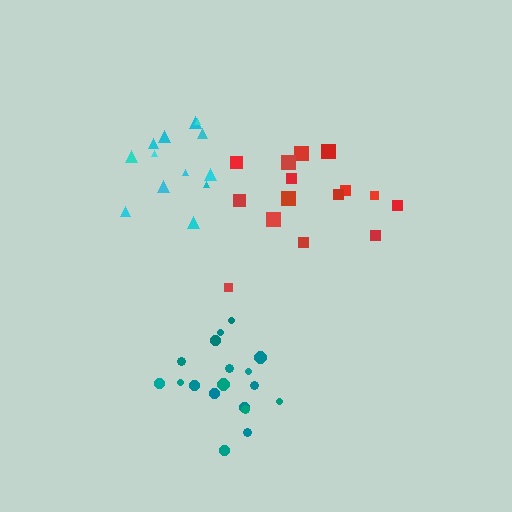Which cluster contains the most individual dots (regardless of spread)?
Teal (18).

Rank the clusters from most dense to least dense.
cyan, teal, red.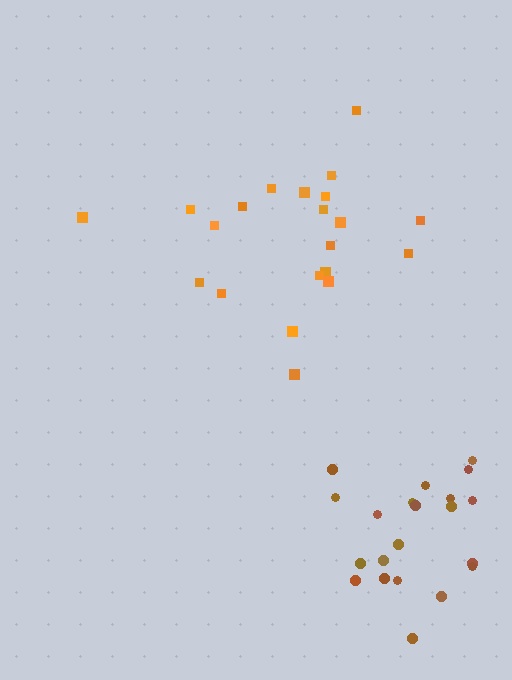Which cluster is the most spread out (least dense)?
Orange.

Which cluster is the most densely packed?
Brown.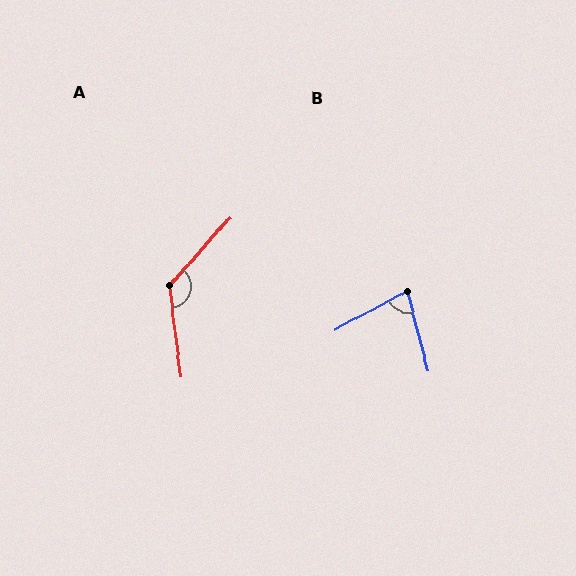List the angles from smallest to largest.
B (76°), A (131°).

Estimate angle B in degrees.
Approximately 76 degrees.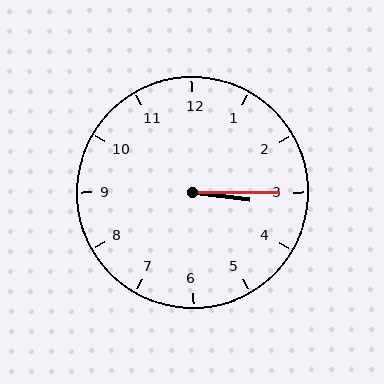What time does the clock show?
3:15.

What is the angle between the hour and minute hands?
Approximately 8 degrees.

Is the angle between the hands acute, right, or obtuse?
It is acute.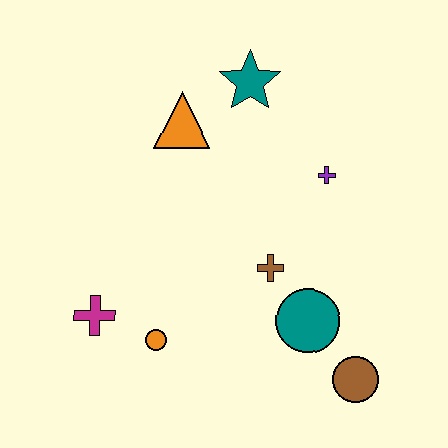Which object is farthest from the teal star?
The brown circle is farthest from the teal star.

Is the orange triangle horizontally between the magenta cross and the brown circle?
Yes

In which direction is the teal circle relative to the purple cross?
The teal circle is below the purple cross.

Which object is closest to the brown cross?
The teal circle is closest to the brown cross.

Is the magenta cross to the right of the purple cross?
No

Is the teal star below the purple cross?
No